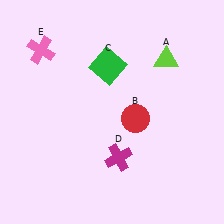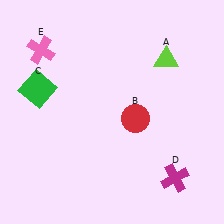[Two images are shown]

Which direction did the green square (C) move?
The green square (C) moved left.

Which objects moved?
The objects that moved are: the green square (C), the magenta cross (D).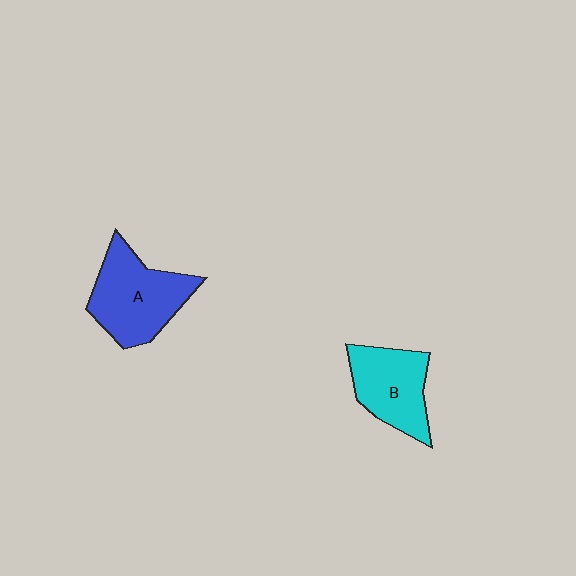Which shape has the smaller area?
Shape B (cyan).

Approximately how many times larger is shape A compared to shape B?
Approximately 1.2 times.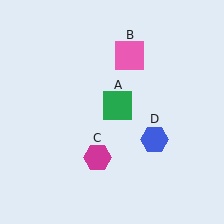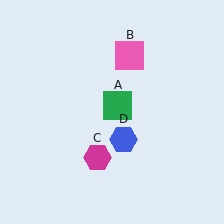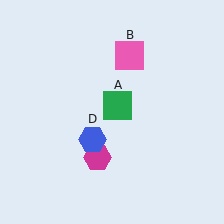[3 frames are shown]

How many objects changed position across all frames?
1 object changed position: blue hexagon (object D).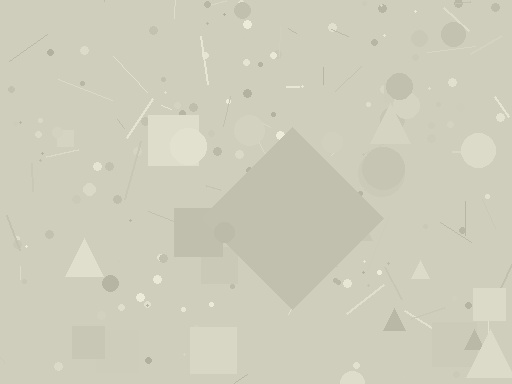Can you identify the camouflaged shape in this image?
The camouflaged shape is a diamond.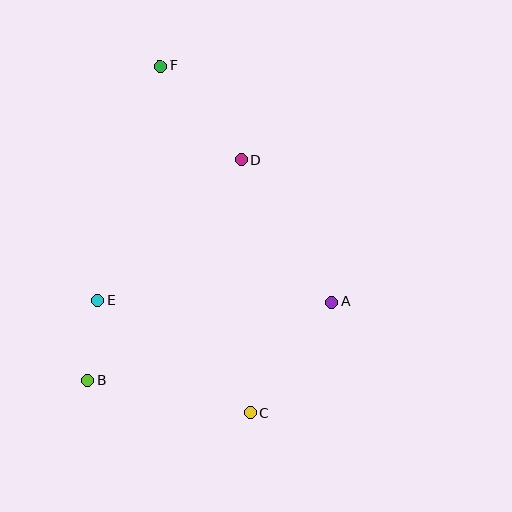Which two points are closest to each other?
Points B and E are closest to each other.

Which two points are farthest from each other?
Points C and F are farthest from each other.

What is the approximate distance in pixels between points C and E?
The distance between C and E is approximately 190 pixels.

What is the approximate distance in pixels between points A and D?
The distance between A and D is approximately 168 pixels.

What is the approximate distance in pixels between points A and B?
The distance between A and B is approximately 256 pixels.